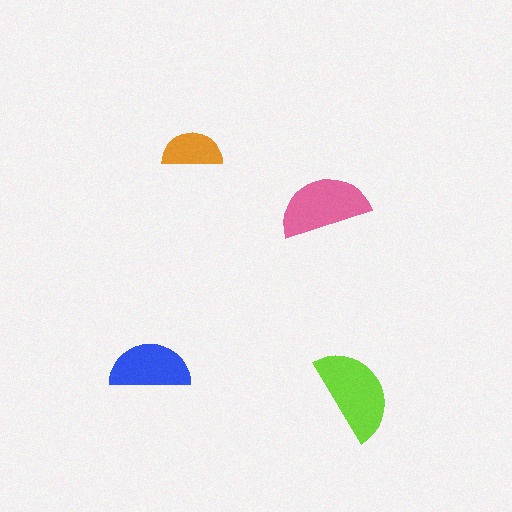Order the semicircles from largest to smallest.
the lime one, the pink one, the blue one, the orange one.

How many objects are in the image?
There are 4 objects in the image.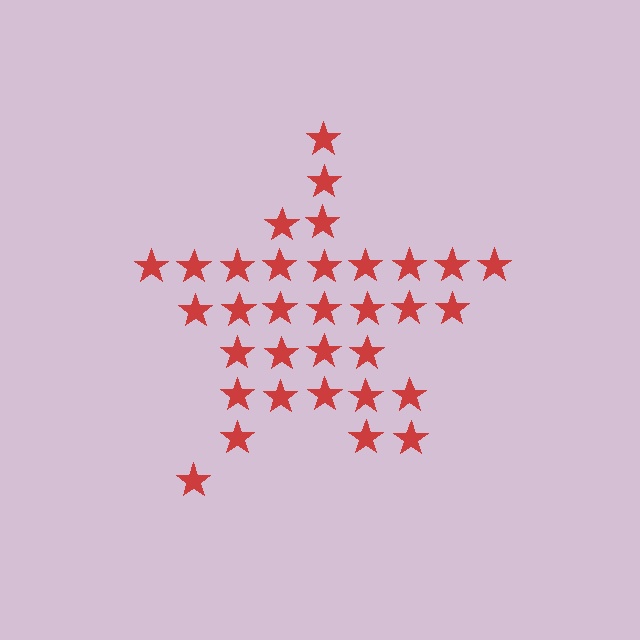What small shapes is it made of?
It is made of small stars.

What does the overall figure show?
The overall figure shows a star.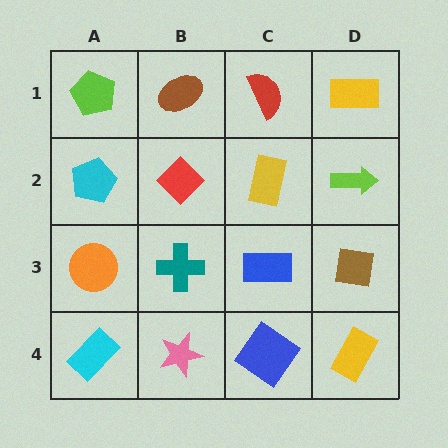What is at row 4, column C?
A blue diamond.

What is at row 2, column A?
A cyan pentagon.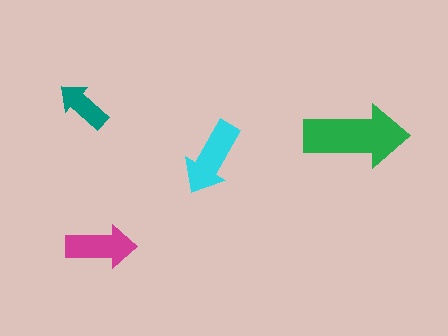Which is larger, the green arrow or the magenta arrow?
The green one.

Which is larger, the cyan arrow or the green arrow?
The green one.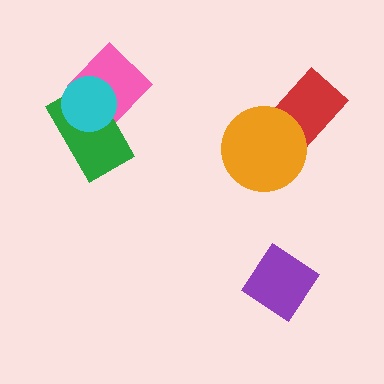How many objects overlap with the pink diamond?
2 objects overlap with the pink diamond.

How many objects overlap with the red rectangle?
1 object overlaps with the red rectangle.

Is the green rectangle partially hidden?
Yes, it is partially covered by another shape.